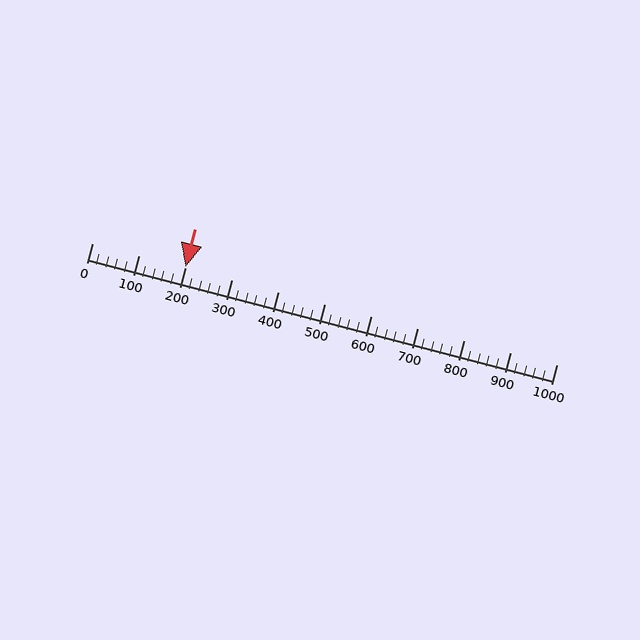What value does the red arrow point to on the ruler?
The red arrow points to approximately 200.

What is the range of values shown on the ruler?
The ruler shows values from 0 to 1000.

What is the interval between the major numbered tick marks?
The major tick marks are spaced 100 units apart.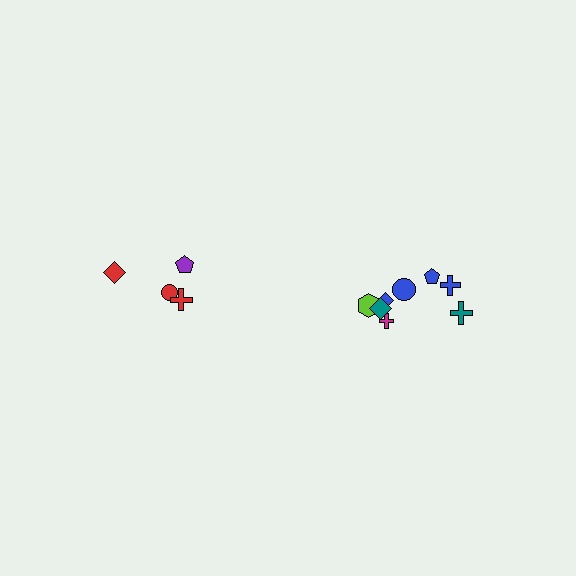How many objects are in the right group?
There are 8 objects.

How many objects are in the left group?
There are 4 objects.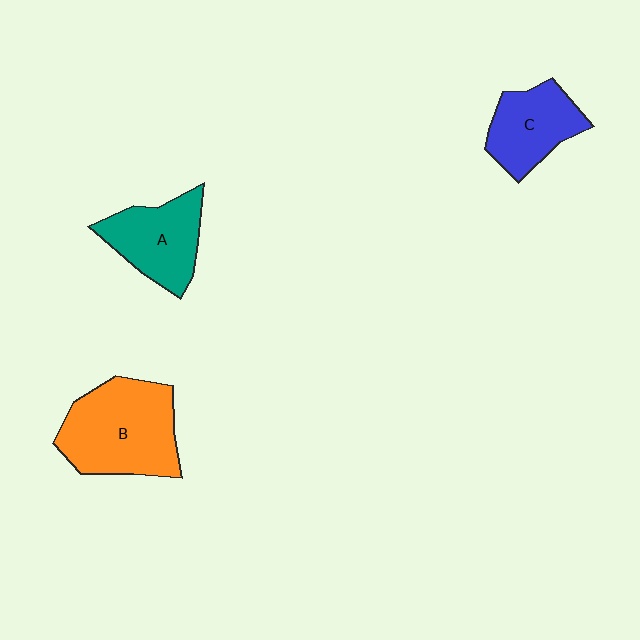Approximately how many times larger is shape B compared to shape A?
Approximately 1.4 times.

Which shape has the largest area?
Shape B (orange).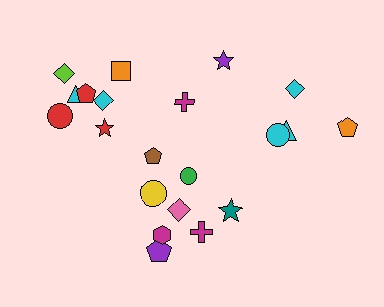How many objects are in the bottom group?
There are 8 objects.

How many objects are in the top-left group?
There are 8 objects.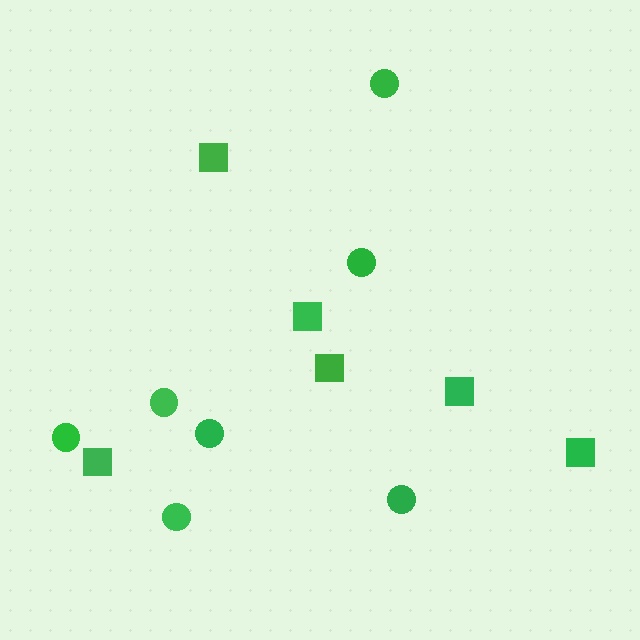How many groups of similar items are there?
There are 2 groups: one group of circles (7) and one group of squares (6).